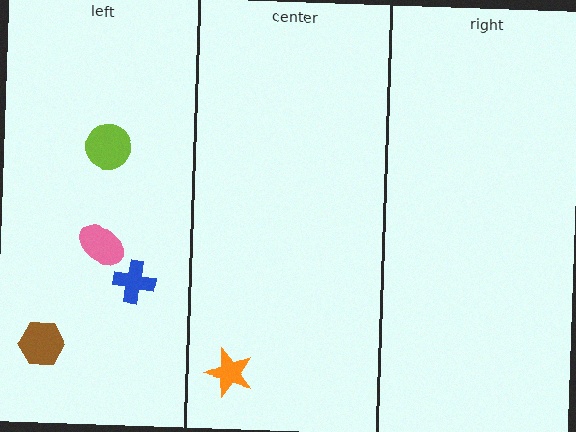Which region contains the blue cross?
The left region.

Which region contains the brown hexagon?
The left region.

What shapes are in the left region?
The lime circle, the brown hexagon, the pink ellipse, the blue cross.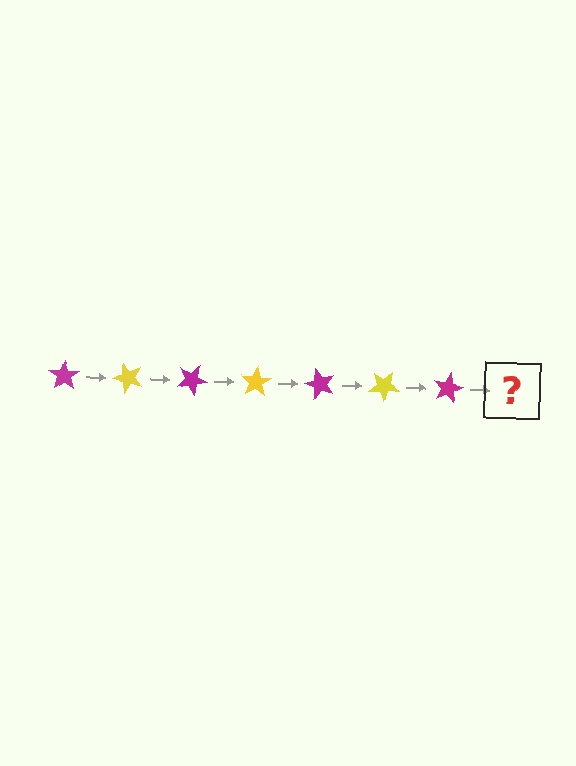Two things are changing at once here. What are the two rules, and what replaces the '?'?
The two rules are that it rotates 50 degrees each step and the color cycles through magenta and yellow. The '?' should be a yellow star, rotated 350 degrees from the start.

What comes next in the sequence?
The next element should be a yellow star, rotated 350 degrees from the start.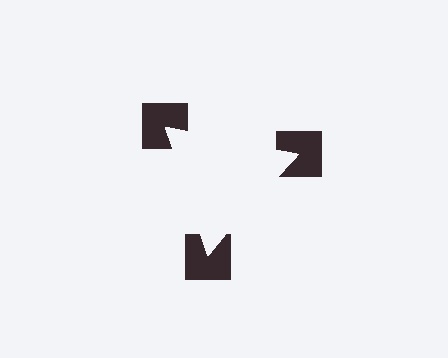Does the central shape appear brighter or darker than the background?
It typically appears slightly brighter than the background, even though no actual brightness change is drawn.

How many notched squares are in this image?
There are 3 — one at each vertex of the illusory triangle.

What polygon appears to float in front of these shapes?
An illusory triangle — its edges are inferred from the aligned wedge cuts in the notched squares, not physically drawn.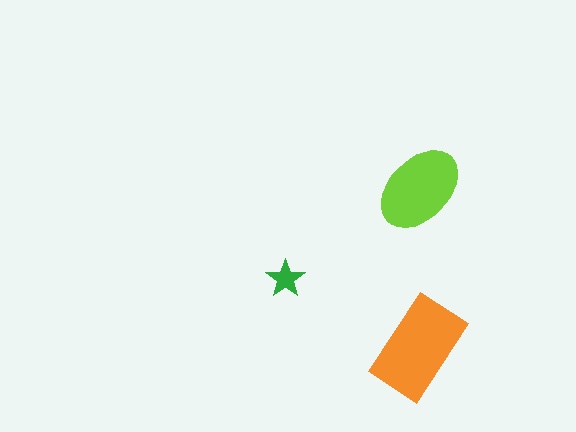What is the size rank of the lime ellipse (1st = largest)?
2nd.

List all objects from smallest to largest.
The green star, the lime ellipse, the orange rectangle.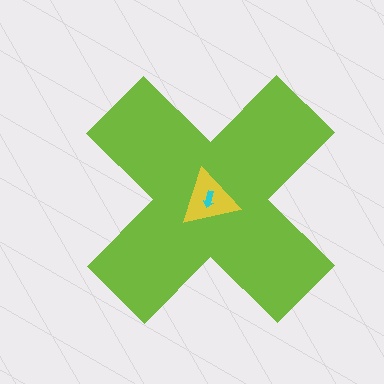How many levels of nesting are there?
3.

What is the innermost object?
The cyan arrow.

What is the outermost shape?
The lime cross.